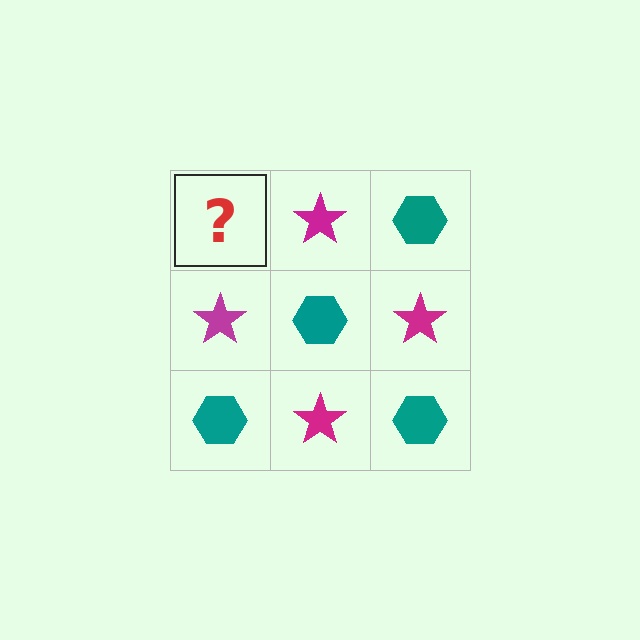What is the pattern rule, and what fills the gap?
The rule is that it alternates teal hexagon and magenta star in a checkerboard pattern. The gap should be filled with a teal hexagon.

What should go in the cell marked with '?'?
The missing cell should contain a teal hexagon.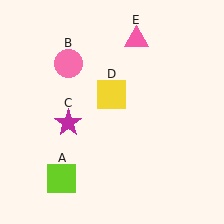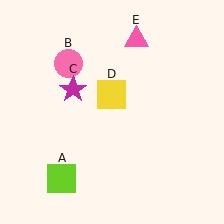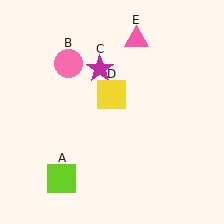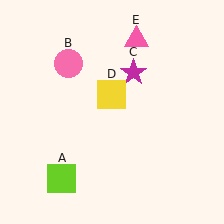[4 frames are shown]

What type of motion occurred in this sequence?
The magenta star (object C) rotated clockwise around the center of the scene.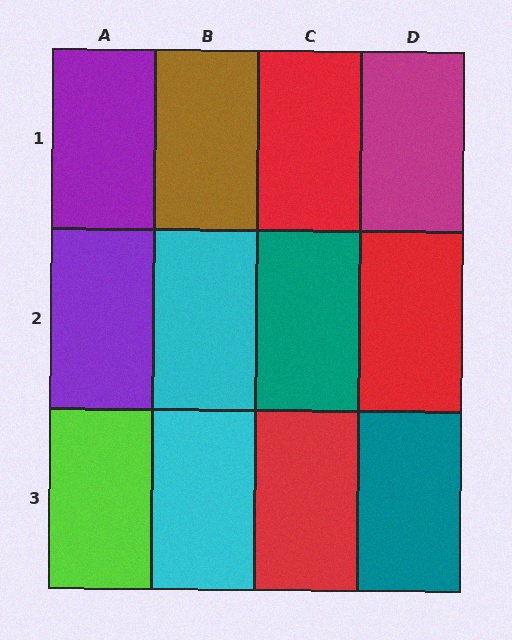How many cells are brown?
1 cell is brown.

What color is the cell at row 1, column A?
Purple.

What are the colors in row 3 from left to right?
Lime, cyan, red, teal.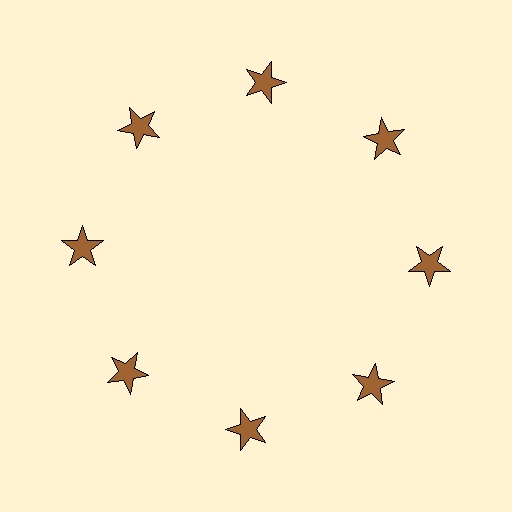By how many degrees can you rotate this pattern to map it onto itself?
The pattern maps onto itself every 45 degrees of rotation.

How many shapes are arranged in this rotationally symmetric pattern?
There are 8 shapes, arranged in 8 groups of 1.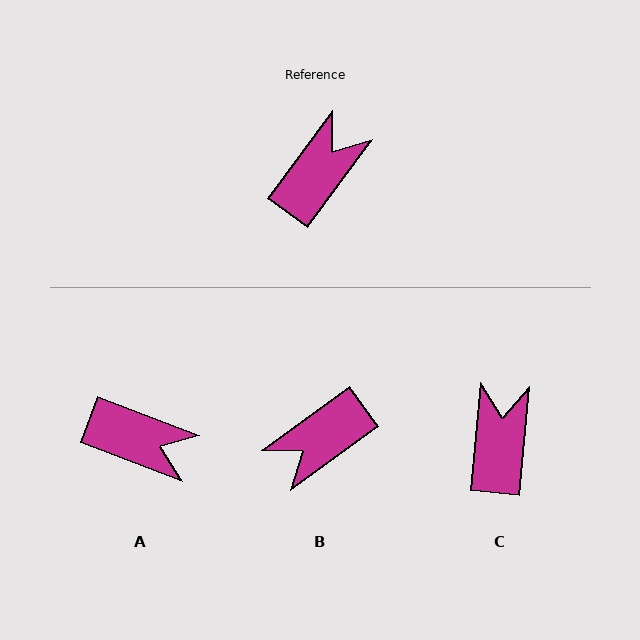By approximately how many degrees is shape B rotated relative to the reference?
Approximately 162 degrees counter-clockwise.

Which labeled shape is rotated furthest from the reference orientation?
B, about 162 degrees away.